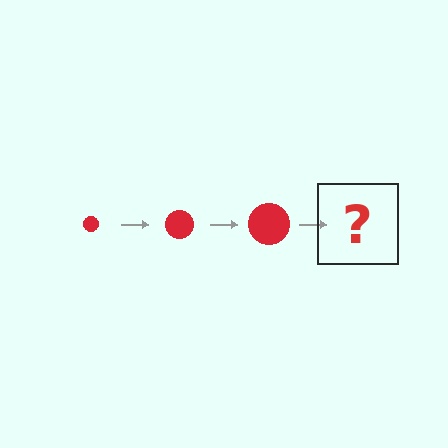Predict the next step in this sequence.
The next step is a red circle, larger than the previous one.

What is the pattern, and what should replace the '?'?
The pattern is that the circle gets progressively larger each step. The '?' should be a red circle, larger than the previous one.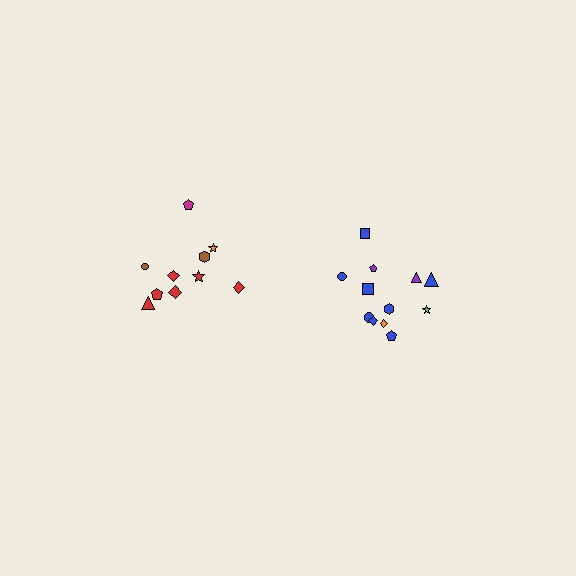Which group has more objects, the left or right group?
The right group.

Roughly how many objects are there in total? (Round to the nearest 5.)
Roughly 20 objects in total.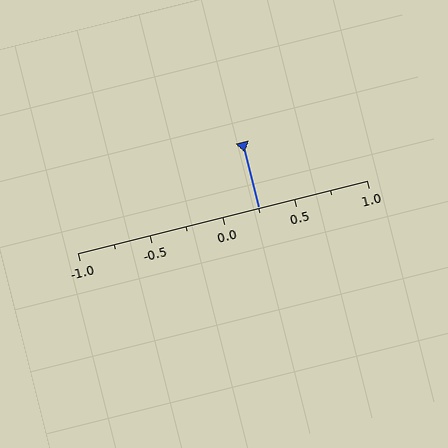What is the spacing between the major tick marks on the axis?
The major ticks are spaced 0.5 apart.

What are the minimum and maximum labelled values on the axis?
The axis runs from -1.0 to 1.0.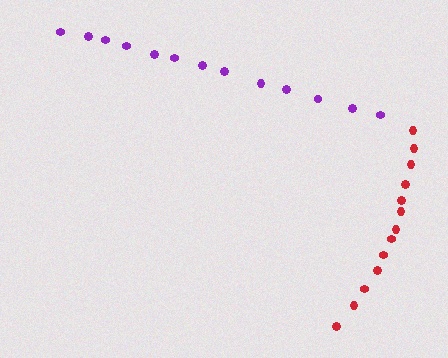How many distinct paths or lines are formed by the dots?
There are 2 distinct paths.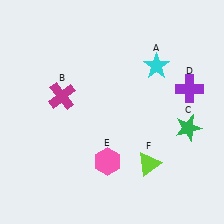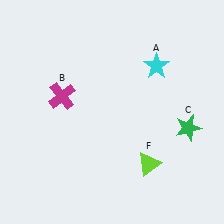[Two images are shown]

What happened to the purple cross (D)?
The purple cross (D) was removed in Image 2. It was in the top-right area of Image 1.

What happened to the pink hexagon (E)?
The pink hexagon (E) was removed in Image 2. It was in the bottom-left area of Image 1.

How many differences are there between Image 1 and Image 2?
There are 2 differences between the two images.